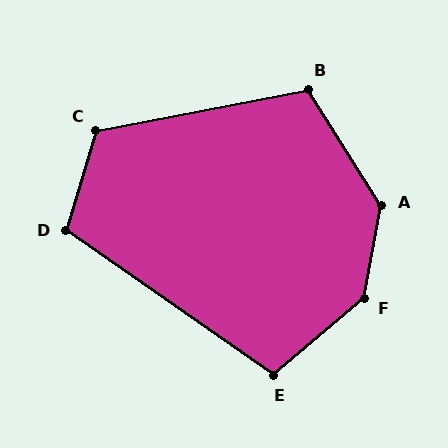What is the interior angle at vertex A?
Approximately 137 degrees (obtuse).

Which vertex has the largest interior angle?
F, at approximately 141 degrees.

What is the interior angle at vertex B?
Approximately 111 degrees (obtuse).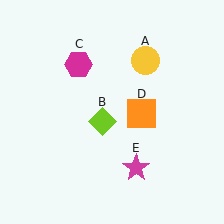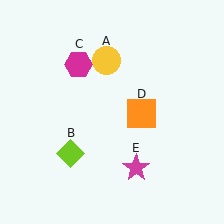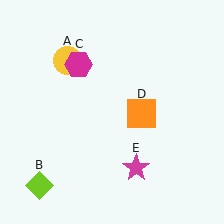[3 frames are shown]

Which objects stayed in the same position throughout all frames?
Magenta hexagon (object C) and orange square (object D) and magenta star (object E) remained stationary.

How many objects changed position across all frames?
2 objects changed position: yellow circle (object A), lime diamond (object B).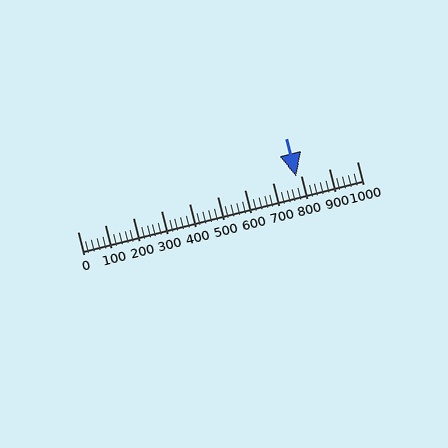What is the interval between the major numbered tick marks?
The major tick marks are spaced 100 units apart.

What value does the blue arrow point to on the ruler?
The blue arrow points to approximately 784.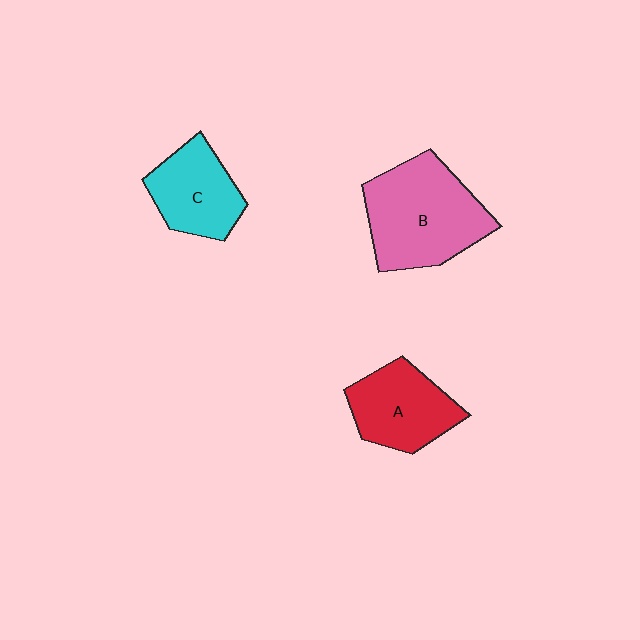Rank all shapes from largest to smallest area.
From largest to smallest: B (pink), A (red), C (cyan).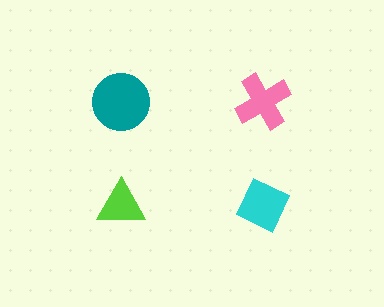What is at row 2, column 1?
A lime triangle.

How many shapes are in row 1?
2 shapes.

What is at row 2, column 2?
A cyan diamond.